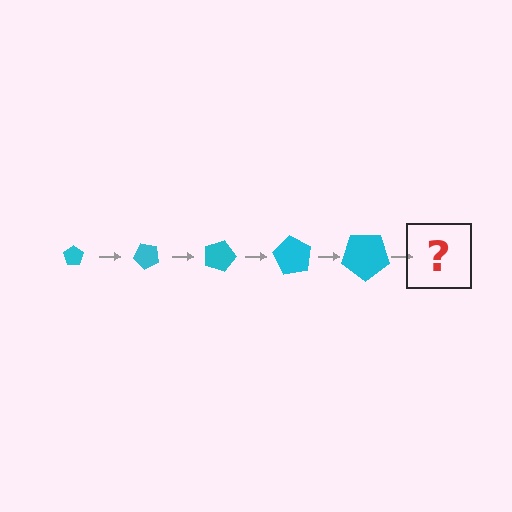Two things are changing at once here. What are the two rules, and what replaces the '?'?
The two rules are that the pentagon grows larger each step and it rotates 45 degrees each step. The '?' should be a pentagon, larger than the previous one and rotated 225 degrees from the start.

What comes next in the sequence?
The next element should be a pentagon, larger than the previous one and rotated 225 degrees from the start.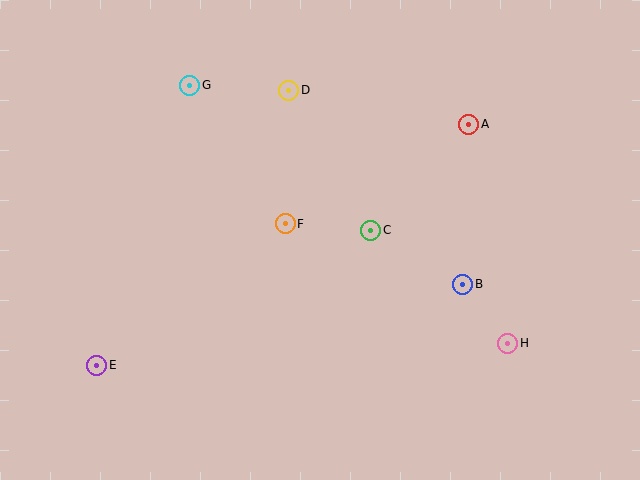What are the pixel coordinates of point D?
Point D is at (289, 90).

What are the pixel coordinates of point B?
Point B is at (463, 284).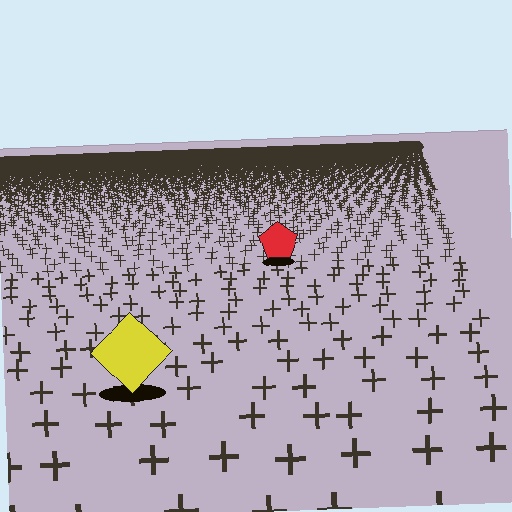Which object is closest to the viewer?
The yellow diamond is closest. The texture marks near it are larger and more spread out.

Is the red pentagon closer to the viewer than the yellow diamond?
No. The yellow diamond is closer — you can tell from the texture gradient: the ground texture is coarser near it.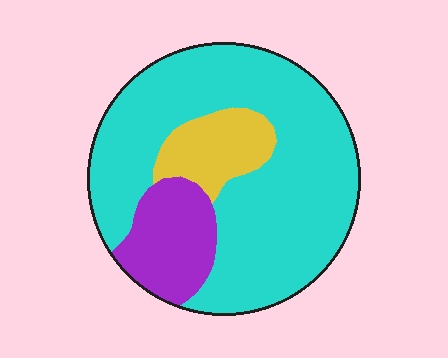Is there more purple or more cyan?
Cyan.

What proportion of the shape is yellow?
Yellow takes up about one eighth (1/8) of the shape.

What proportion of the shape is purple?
Purple takes up about one sixth (1/6) of the shape.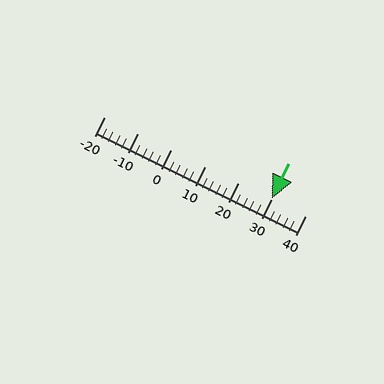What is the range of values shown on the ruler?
The ruler shows values from -20 to 40.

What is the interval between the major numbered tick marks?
The major tick marks are spaced 10 units apart.